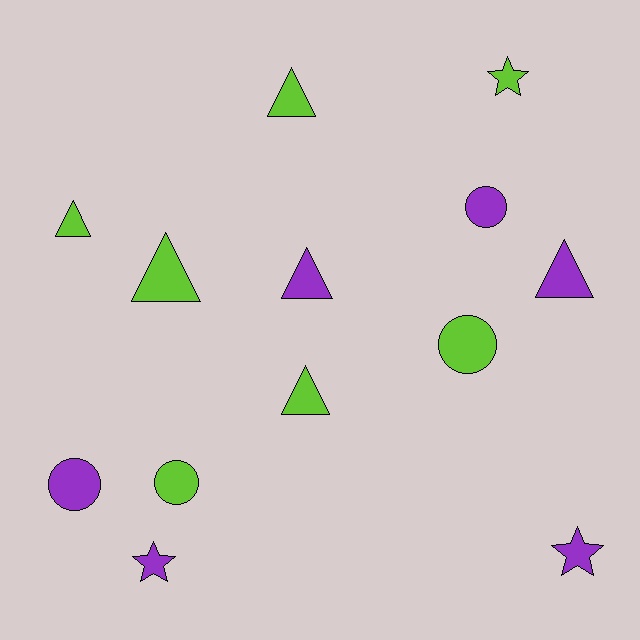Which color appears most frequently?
Lime, with 7 objects.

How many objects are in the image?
There are 13 objects.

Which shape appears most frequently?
Triangle, with 6 objects.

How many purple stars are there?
There are 2 purple stars.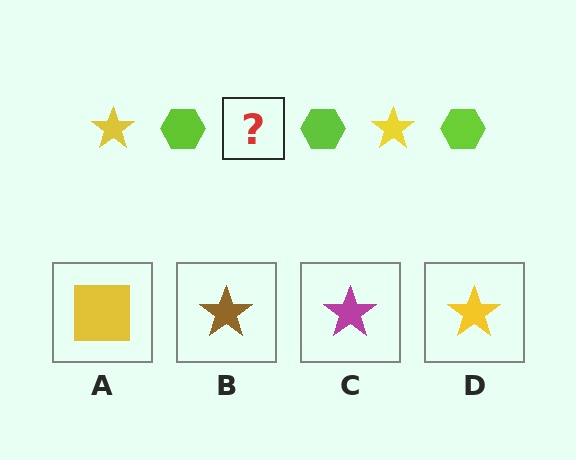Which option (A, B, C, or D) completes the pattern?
D.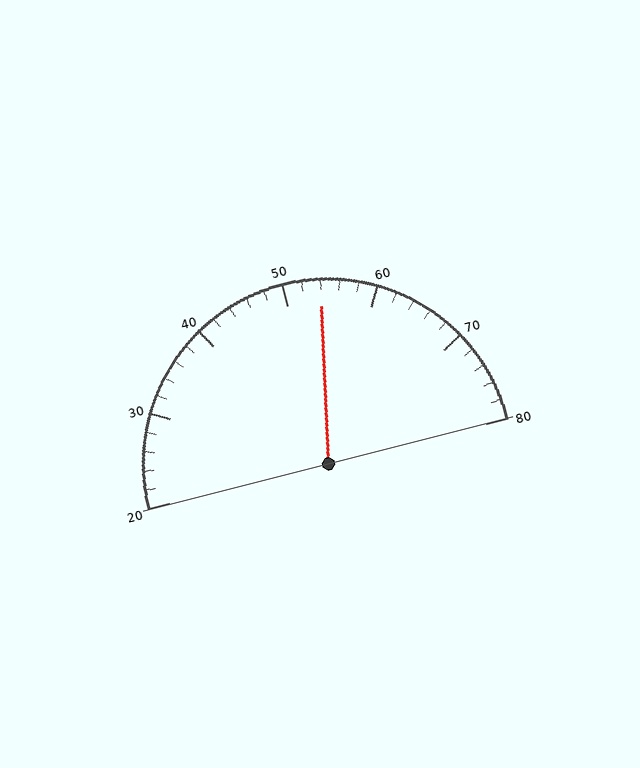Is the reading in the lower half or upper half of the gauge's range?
The reading is in the upper half of the range (20 to 80).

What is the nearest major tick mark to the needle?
The nearest major tick mark is 50.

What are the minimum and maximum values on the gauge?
The gauge ranges from 20 to 80.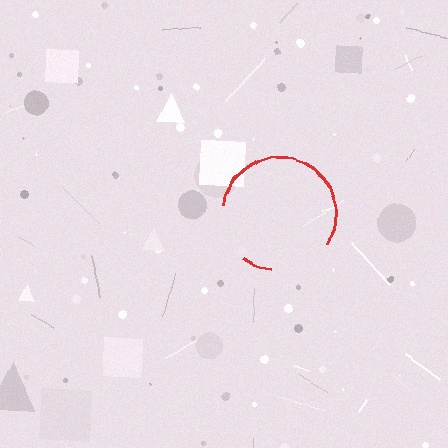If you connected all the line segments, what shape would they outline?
They would outline a circle.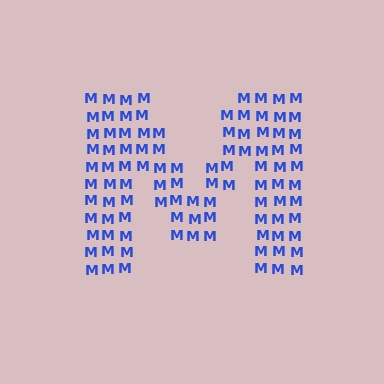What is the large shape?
The large shape is the letter M.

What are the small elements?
The small elements are letter M's.